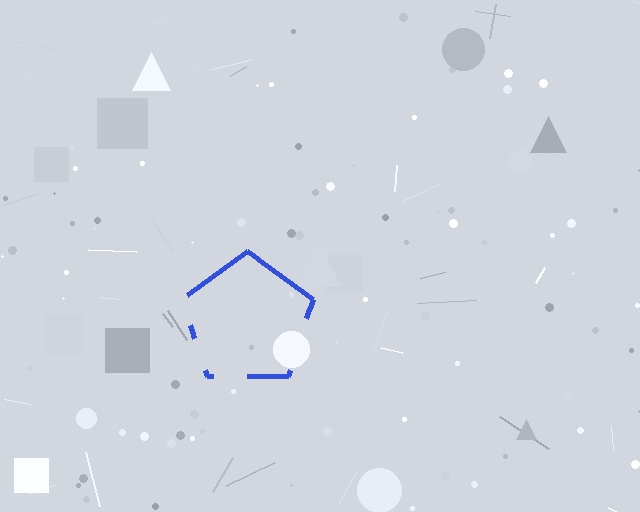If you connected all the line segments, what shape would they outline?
They would outline a pentagon.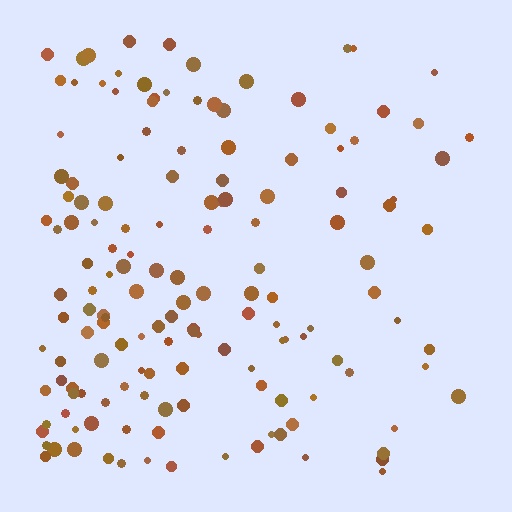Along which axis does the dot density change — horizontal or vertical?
Horizontal.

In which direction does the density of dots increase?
From right to left, with the left side densest.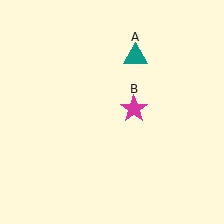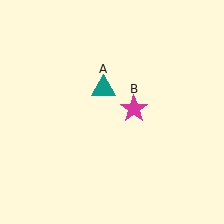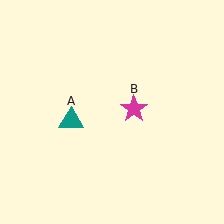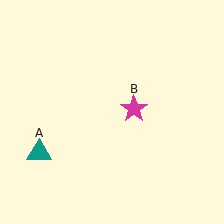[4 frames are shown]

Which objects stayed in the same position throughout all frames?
Magenta star (object B) remained stationary.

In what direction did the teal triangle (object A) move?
The teal triangle (object A) moved down and to the left.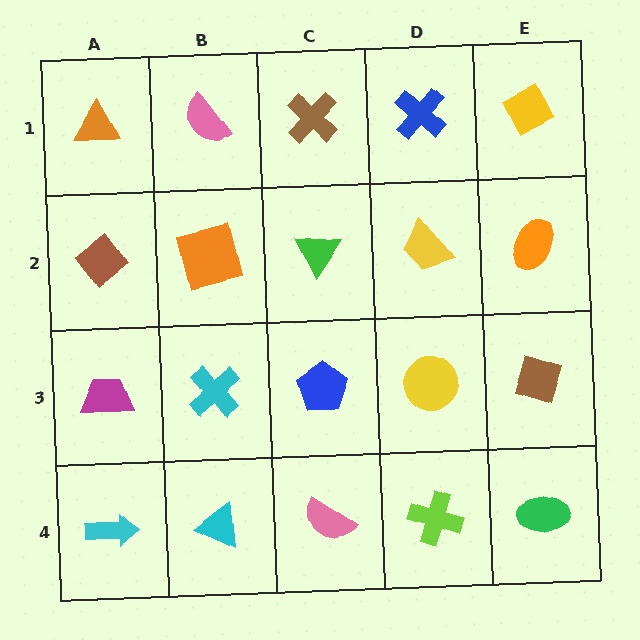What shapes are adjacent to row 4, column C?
A blue pentagon (row 3, column C), a cyan triangle (row 4, column B), a lime cross (row 4, column D).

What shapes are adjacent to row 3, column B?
An orange square (row 2, column B), a cyan triangle (row 4, column B), a magenta trapezoid (row 3, column A), a blue pentagon (row 3, column C).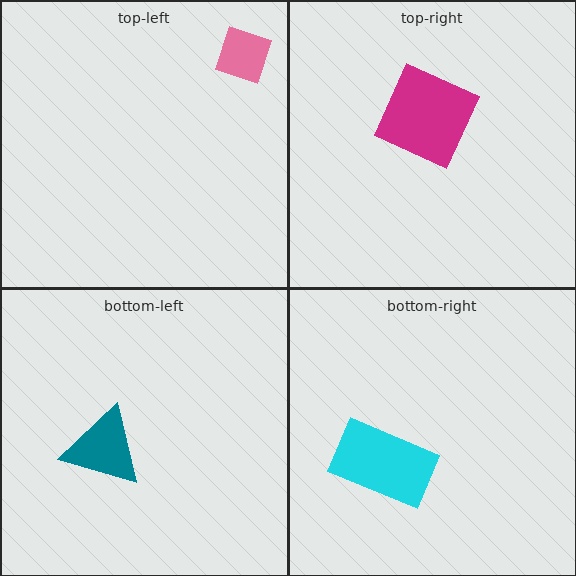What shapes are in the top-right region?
The magenta square.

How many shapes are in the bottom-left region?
1.